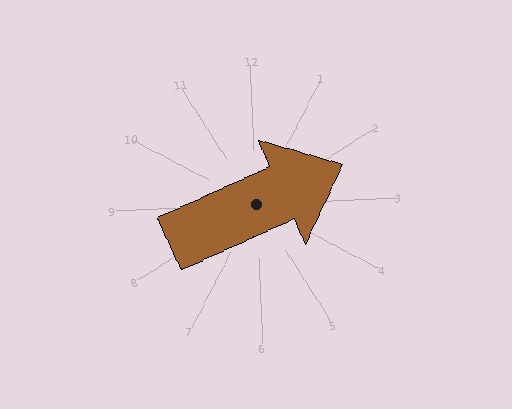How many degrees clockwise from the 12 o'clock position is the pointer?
Approximately 68 degrees.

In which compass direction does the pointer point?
East.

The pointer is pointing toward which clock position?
Roughly 2 o'clock.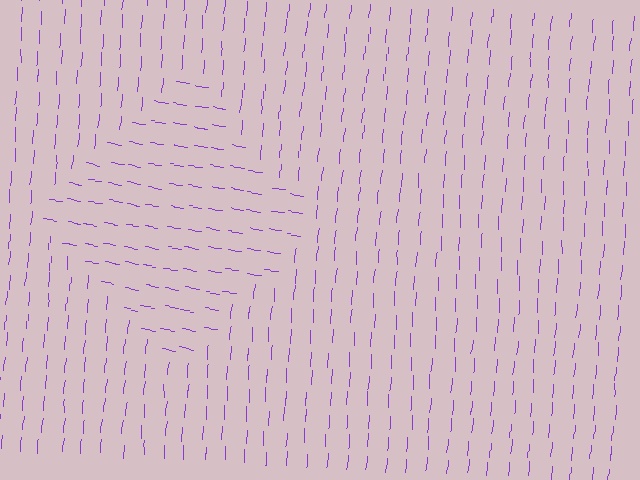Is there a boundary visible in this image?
Yes, there is a texture boundary formed by a change in line orientation.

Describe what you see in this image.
The image is filled with small purple line segments. A diamond region in the image has lines oriented differently from the surrounding lines, creating a visible texture boundary.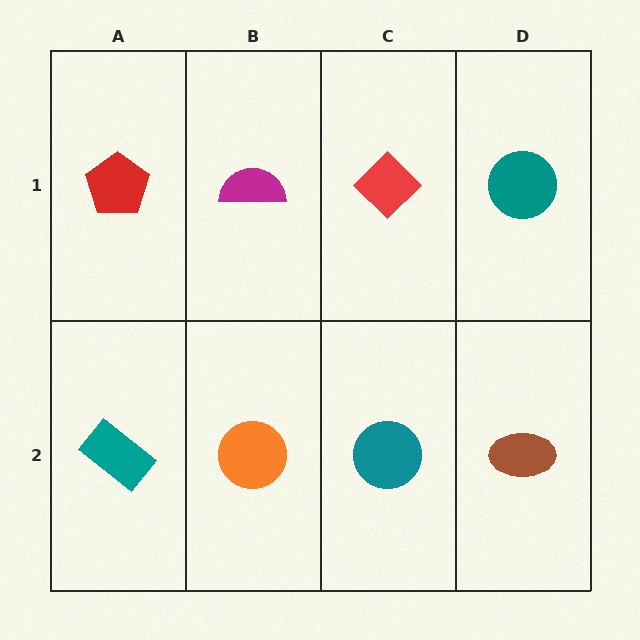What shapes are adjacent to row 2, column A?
A red pentagon (row 1, column A), an orange circle (row 2, column B).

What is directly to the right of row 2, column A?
An orange circle.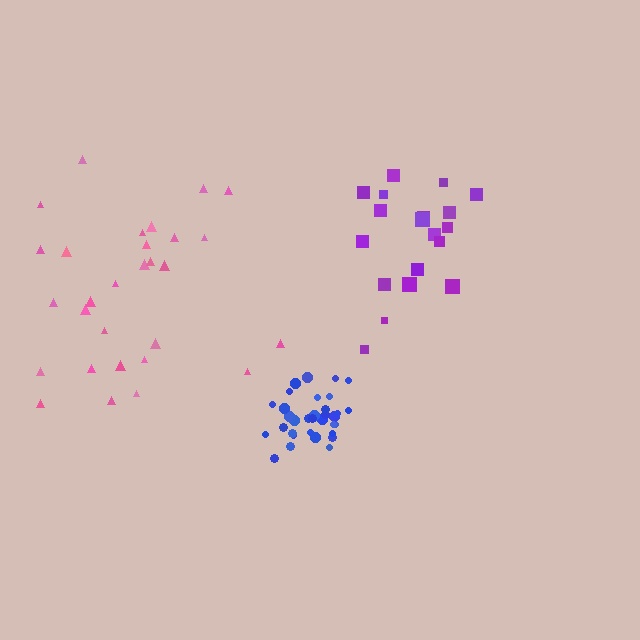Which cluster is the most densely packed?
Blue.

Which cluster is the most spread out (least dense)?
Pink.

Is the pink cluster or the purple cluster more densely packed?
Purple.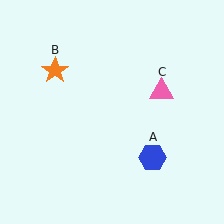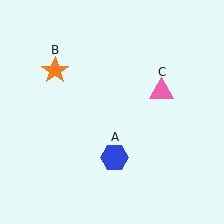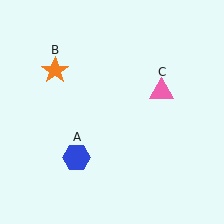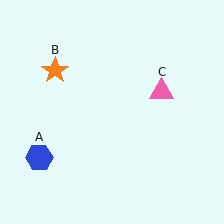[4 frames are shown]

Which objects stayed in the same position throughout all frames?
Orange star (object B) and pink triangle (object C) remained stationary.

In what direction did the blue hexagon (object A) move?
The blue hexagon (object A) moved left.